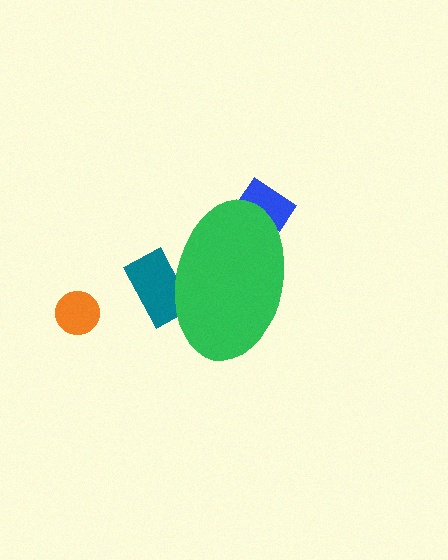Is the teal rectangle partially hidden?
Yes, the teal rectangle is partially hidden behind the green ellipse.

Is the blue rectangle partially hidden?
Yes, the blue rectangle is partially hidden behind the green ellipse.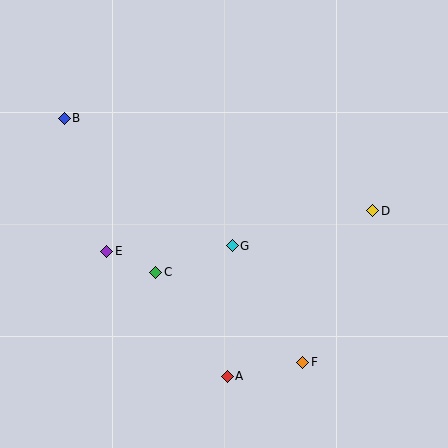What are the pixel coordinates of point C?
Point C is at (156, 272).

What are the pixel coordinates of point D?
Point D is at (373, 211).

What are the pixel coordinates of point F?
Point F is at (303, 362).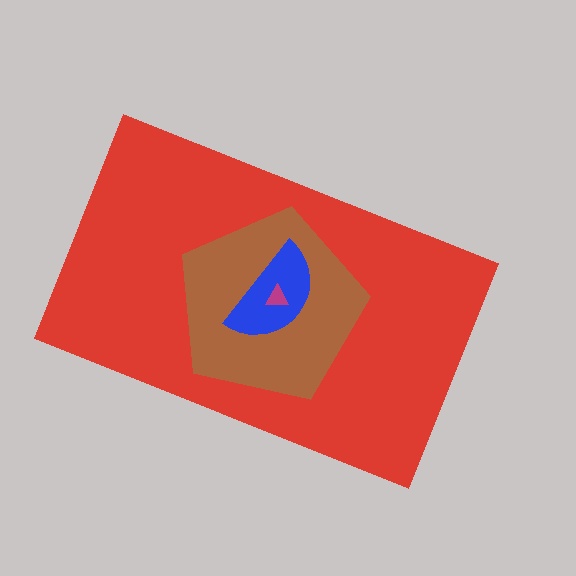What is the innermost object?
The magenta triangle.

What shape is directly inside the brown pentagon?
The blue semicircle.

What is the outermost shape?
The red rectangle.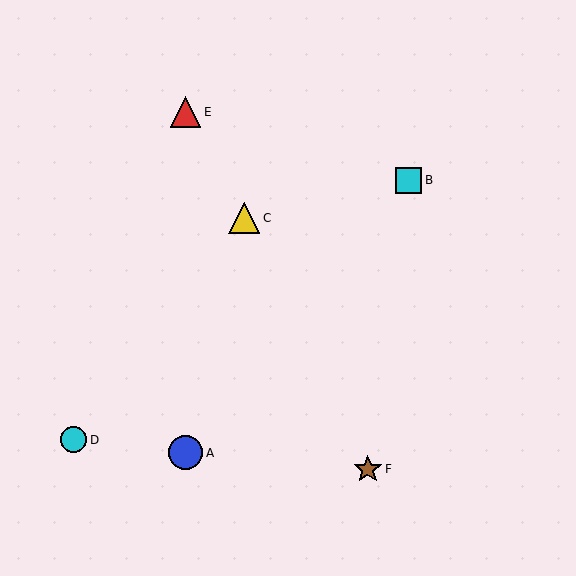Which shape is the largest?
The blue circle (labeled A) is the largest.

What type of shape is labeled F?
Shape F is a brown star.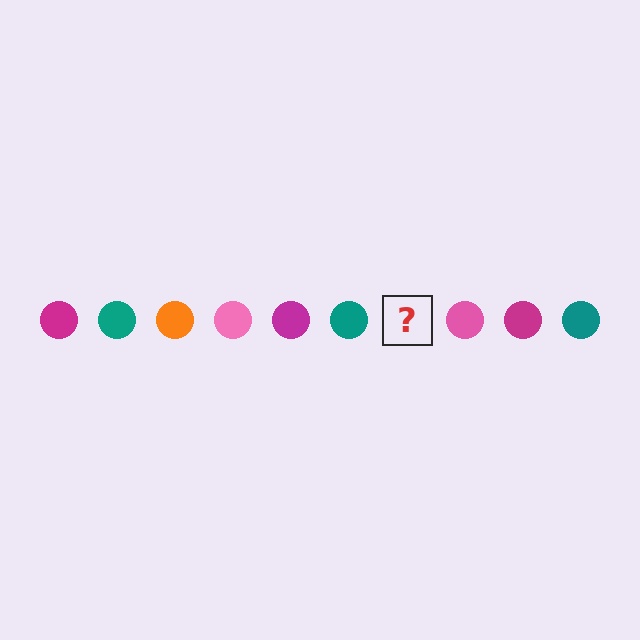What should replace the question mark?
The question mark should be replaced with an orange circle.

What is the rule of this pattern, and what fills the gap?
The rule is that the pattern cycles through magenta, teal, orange, pink circles. The gap should be filled with an orange circle.